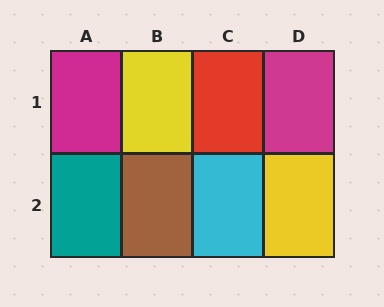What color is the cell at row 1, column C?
Red.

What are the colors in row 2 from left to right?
Teal, brown, cyan, yellow.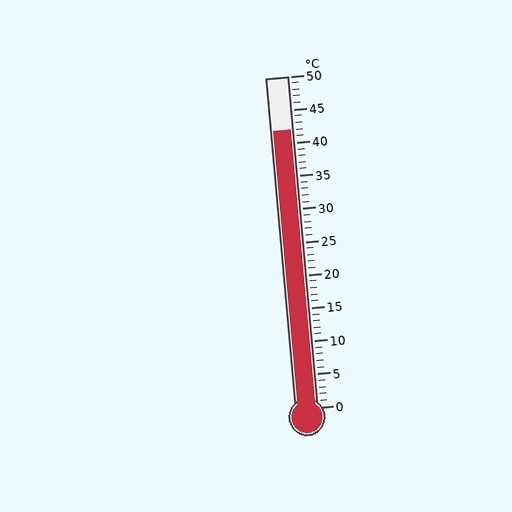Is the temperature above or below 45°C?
The temperature is below 45°C.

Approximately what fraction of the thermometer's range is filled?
The thermometer is filled to approximately 85% of its range.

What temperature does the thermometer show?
The thermometer shows approximately 42°C.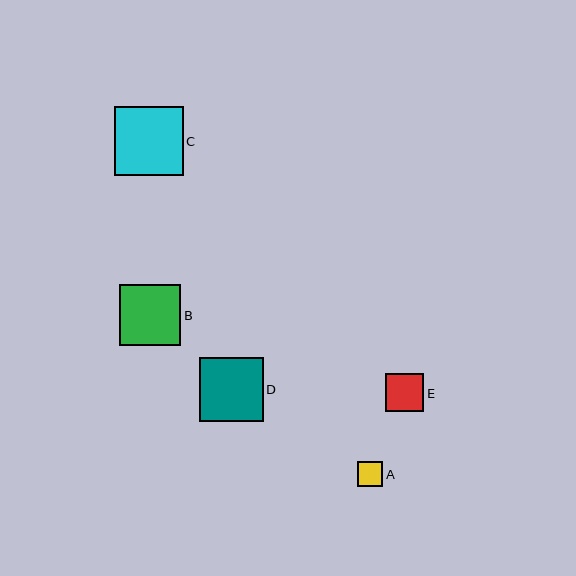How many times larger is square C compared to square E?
Square C is approximately 1.8 times the size of square E.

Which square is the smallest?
Square A is the smallest with a size of approximately 25 pixels.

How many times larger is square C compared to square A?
Square C is approximately 2.8 times the size of square A.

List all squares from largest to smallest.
From largest to smallest: C, D, B, E, A.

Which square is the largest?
Square C is the largest with a size of approximately 69 pixels.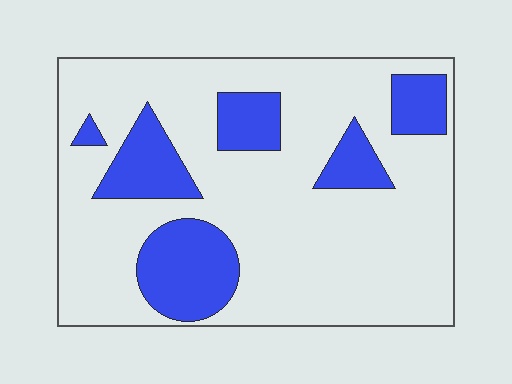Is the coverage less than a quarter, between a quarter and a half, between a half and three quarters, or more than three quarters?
Less than a quarter.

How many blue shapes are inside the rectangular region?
6.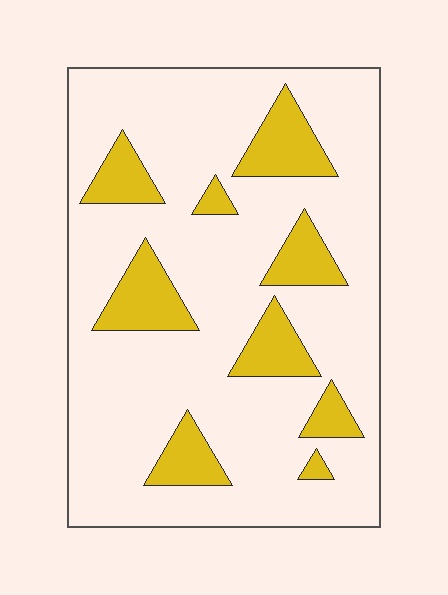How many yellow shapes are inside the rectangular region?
9.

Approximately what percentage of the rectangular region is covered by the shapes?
Approximately 20%.